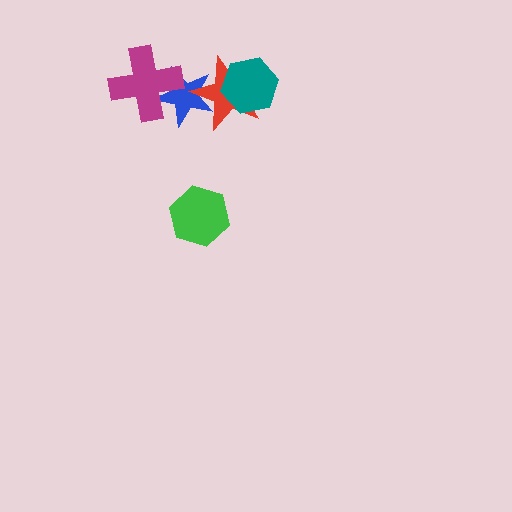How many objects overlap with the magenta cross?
1 object overlaps with the magenta cross.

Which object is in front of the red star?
The teal hexagon is in front of the red star.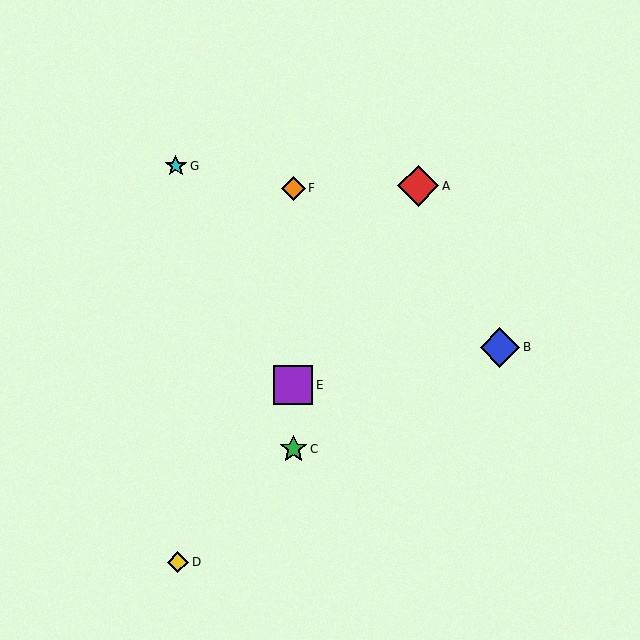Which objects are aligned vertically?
Objects C, E, F are aligned vertically.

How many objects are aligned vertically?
3 objects (C, E, F) are aligned vertically.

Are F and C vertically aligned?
Yes, both are at x≈293.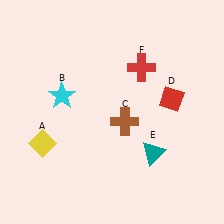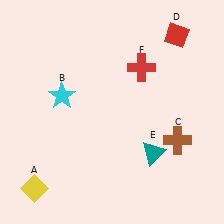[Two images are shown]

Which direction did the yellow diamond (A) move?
The yellow diamond (A) moved down.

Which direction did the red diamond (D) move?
The red diamond (D) moved up.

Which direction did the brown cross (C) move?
The brown cross (C) moved right.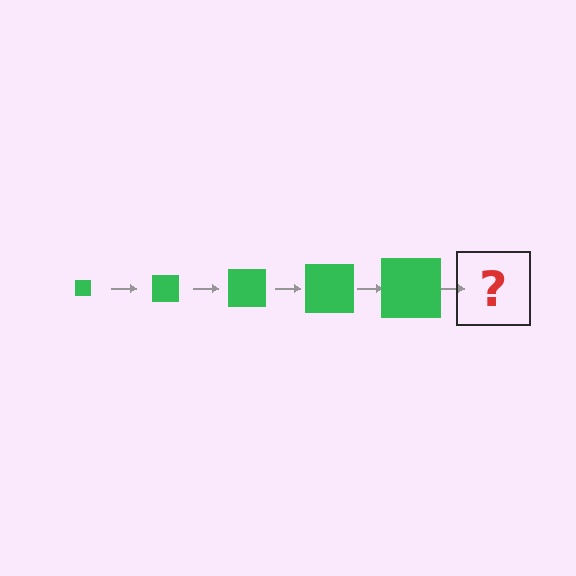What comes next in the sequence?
The next element should be a green square, larger than the previous one.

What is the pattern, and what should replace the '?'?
The pattern is that the square gets progressively larger each step. The '?' should be a green square, larger than the previous one.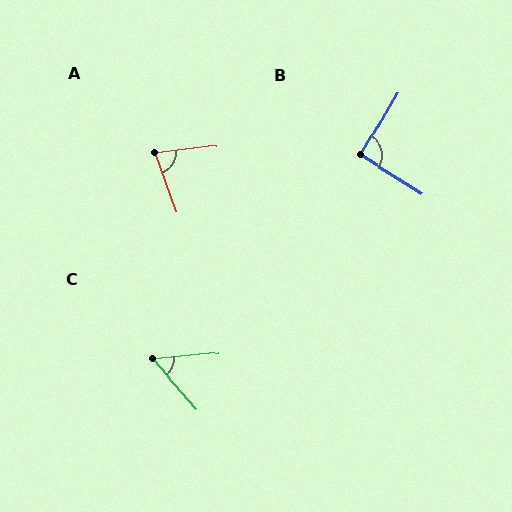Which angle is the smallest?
C, at approximately 54 degrees.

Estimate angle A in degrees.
Approximately 77 degrees.